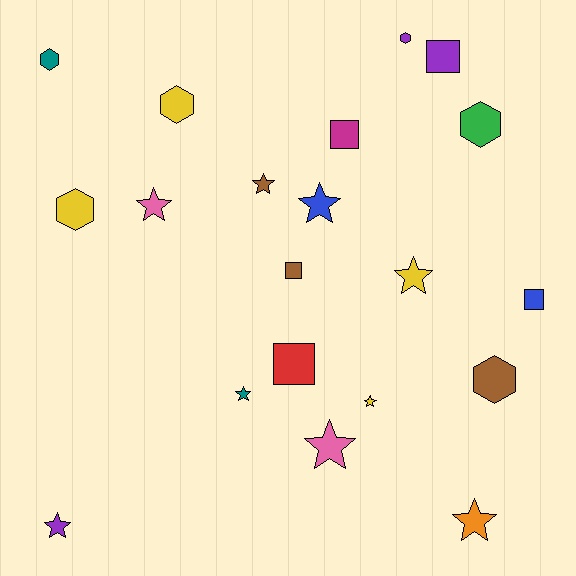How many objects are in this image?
There are 20 objects.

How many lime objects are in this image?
There are no lime objects.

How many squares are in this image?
There are 5 squares.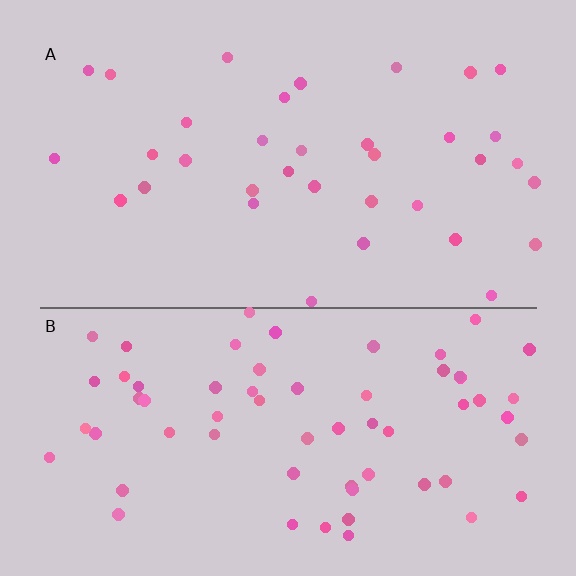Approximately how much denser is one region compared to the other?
Approximately 1.8× — region B over region A.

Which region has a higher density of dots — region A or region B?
B (the bottom).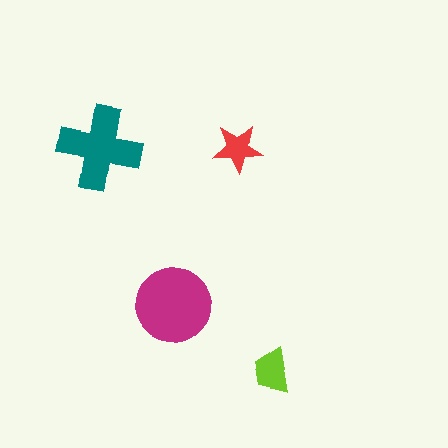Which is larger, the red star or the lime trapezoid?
The lime trapezoid.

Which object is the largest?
The magenta circle.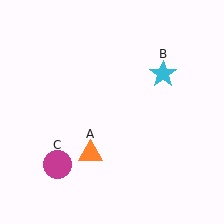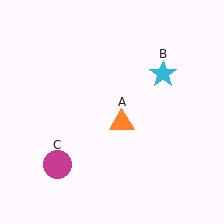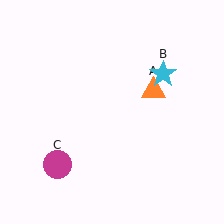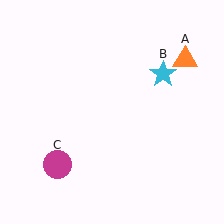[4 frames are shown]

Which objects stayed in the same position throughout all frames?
Cyan star (object B) and magenta circle (object C) remained stationary.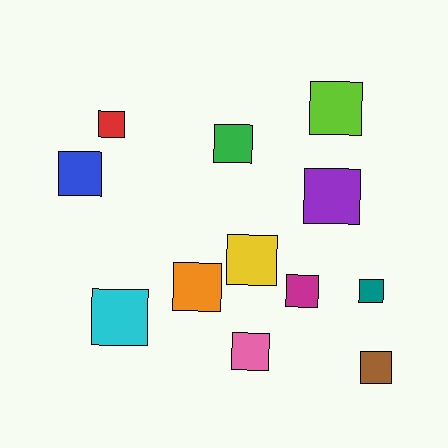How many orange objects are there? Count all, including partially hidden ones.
There is 1 orange object.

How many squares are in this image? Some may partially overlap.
There are 12 squares.